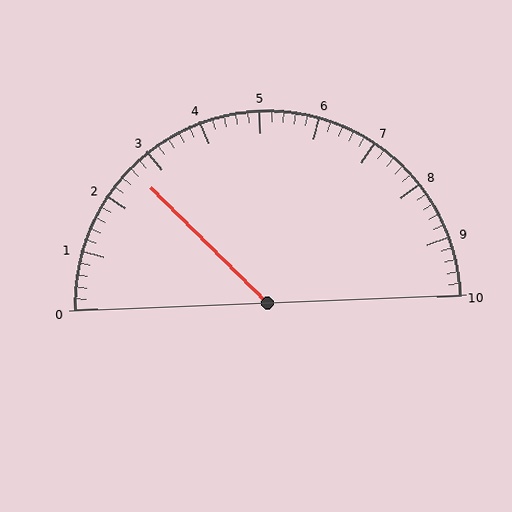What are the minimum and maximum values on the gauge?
The gauge ranges from 0 to 10.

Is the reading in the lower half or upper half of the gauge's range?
The reading is in the lower half of the range (0 to 10).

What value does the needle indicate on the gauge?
The needle indicates approximately 2.6.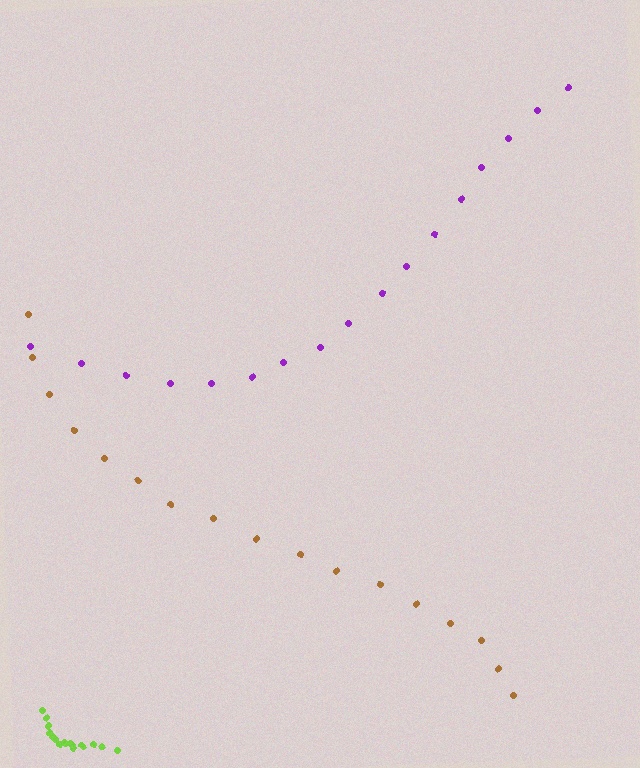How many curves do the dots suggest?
There are 3 distinct paths.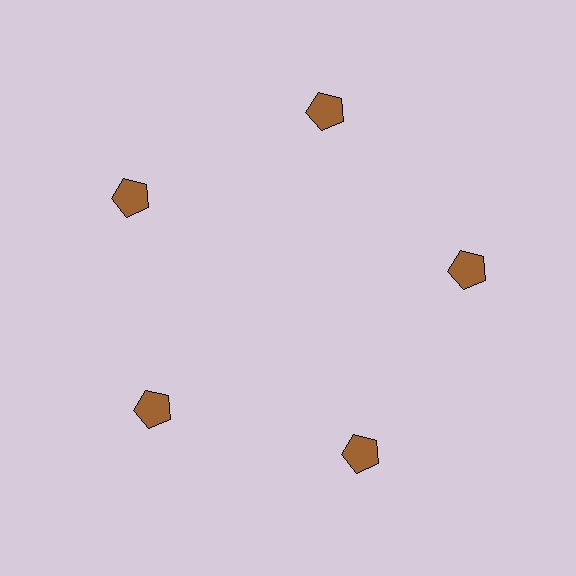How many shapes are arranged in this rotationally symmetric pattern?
There are 5 shapes, arranged in 5 groups of 1.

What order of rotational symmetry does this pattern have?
This pattern has 5-fold rotational symmetry.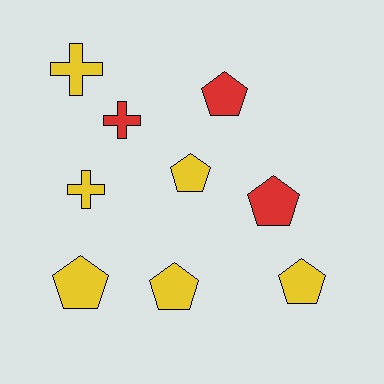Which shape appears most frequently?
Pentagon, with 6 objects.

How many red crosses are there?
There is 1 red cross.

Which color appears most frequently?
Yellow, with 6 objects.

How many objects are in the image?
There are 9 objects.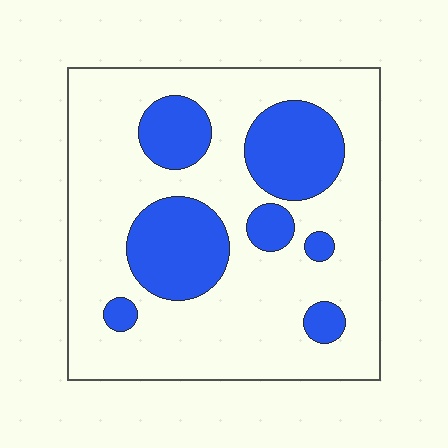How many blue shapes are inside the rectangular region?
7.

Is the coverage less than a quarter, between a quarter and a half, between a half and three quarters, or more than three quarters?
Between a quarter and a half.